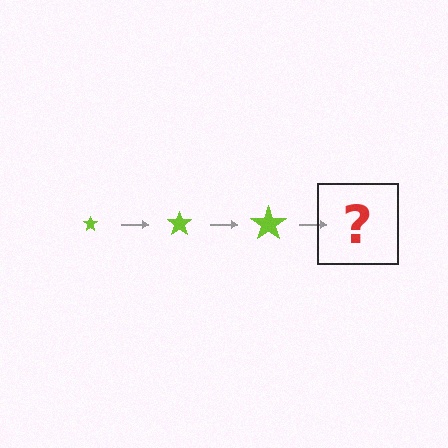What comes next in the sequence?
The next element should be a lime star, larger than the previous one.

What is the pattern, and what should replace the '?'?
The pattern is that the star gets progressively larger each step. The '?' should be a lime star, larger than the previous one.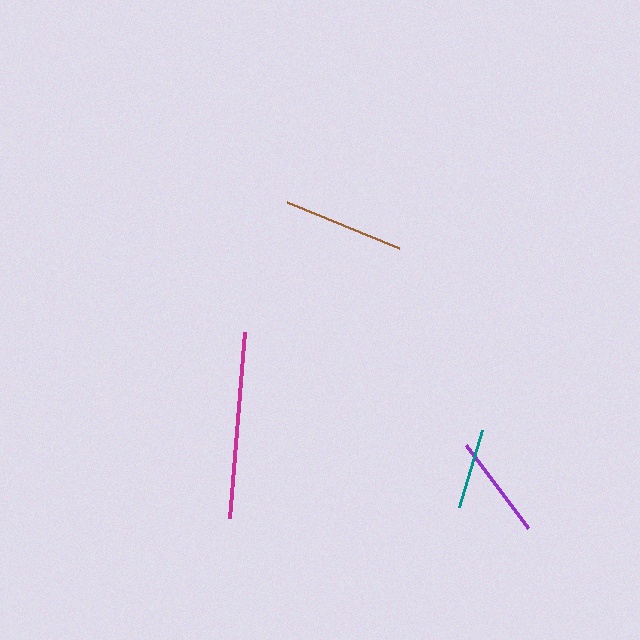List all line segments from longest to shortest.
From longest to shortest: magenta, brown, purple, teal.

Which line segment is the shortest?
The teal line is the shortest at approximately 81 pixels.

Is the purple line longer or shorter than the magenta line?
The magenta line is longer than the purple line.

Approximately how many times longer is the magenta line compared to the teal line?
The magenta line is approximately 2.3 times the length of the teal line.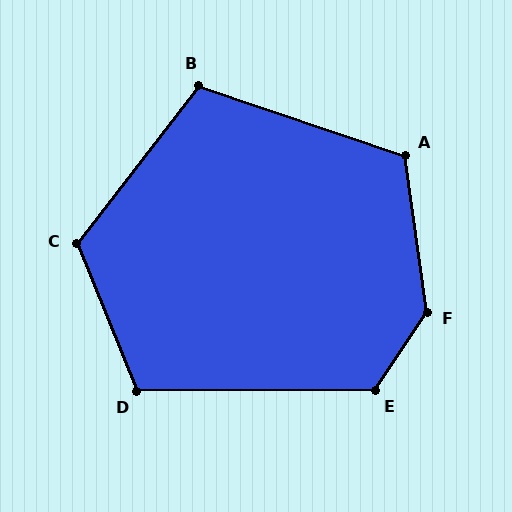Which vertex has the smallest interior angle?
B, at approximately 109 degrees.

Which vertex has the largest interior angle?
F, at approximately 139 degrees.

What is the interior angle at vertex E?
Approximately 123 degrees (obtuse).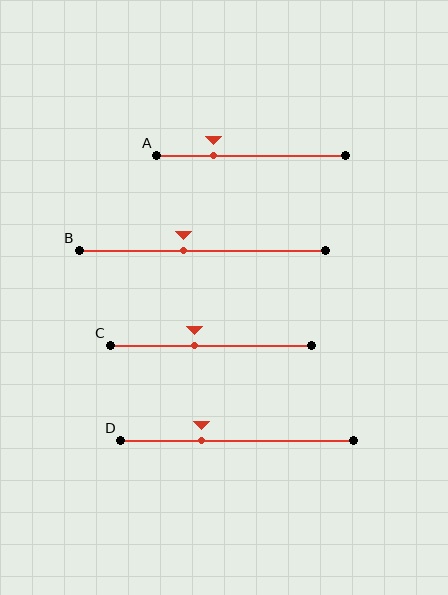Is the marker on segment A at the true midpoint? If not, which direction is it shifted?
No, the marker on segment A is shifted to the left by about 20% of the segment length.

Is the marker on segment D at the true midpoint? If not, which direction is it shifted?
No, the marker on segment D is shifted to the left by about 15% of the segment length.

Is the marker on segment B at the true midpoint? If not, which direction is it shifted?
No, the marker on segment B is shifted to the left by about 8% of the segment length.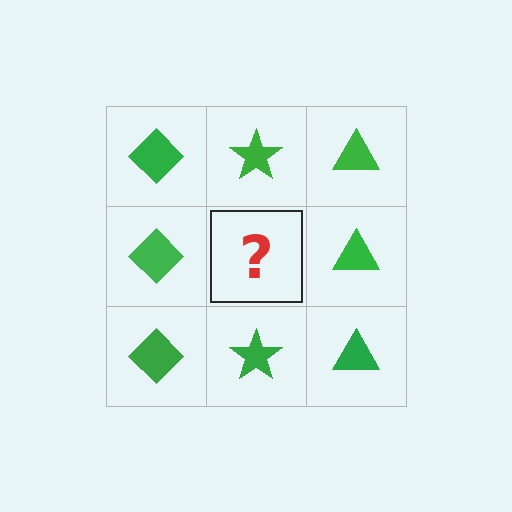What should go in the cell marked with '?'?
The missing cell should contain a green star.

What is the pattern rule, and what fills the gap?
The rule is that each column has a consistent shape. The gap should be filled with a green star.